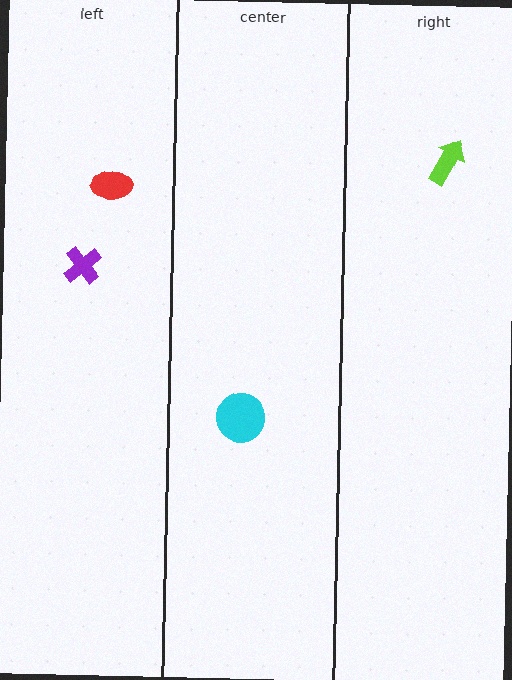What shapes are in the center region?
The cyan circle.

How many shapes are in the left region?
2.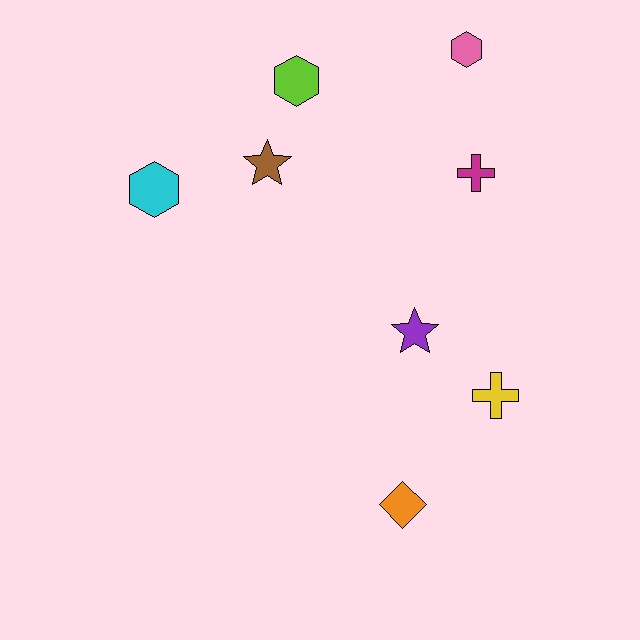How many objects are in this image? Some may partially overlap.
There are 8 objects.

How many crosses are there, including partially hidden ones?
There are 2 crosses.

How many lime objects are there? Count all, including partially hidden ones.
There is 1 lime object.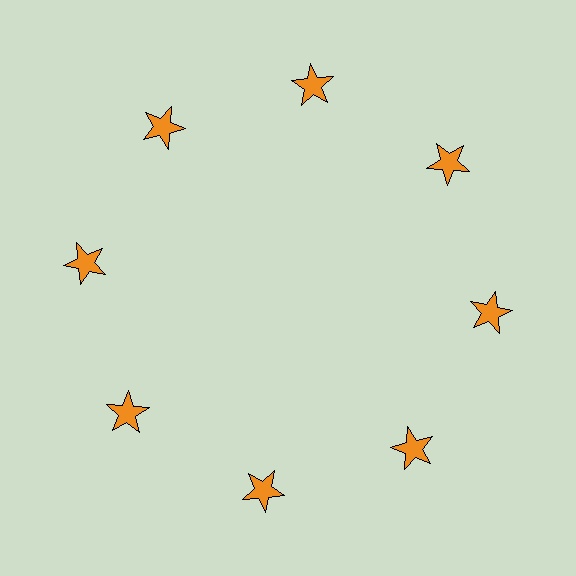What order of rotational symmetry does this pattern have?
This pattern has 8-fold rotational symmetry.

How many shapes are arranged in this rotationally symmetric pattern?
There are 8 shapes, arranged in 8 groups of 1.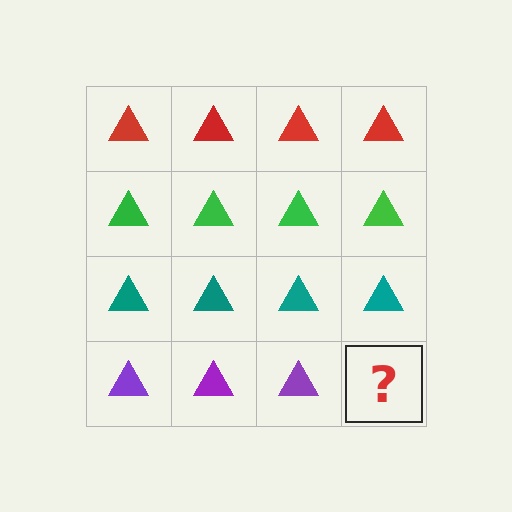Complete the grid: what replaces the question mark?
The question mark should be replaced with a purple triangle.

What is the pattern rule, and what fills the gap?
The rule is that each row has a consistent color. The gap should be filled with a purple triangle.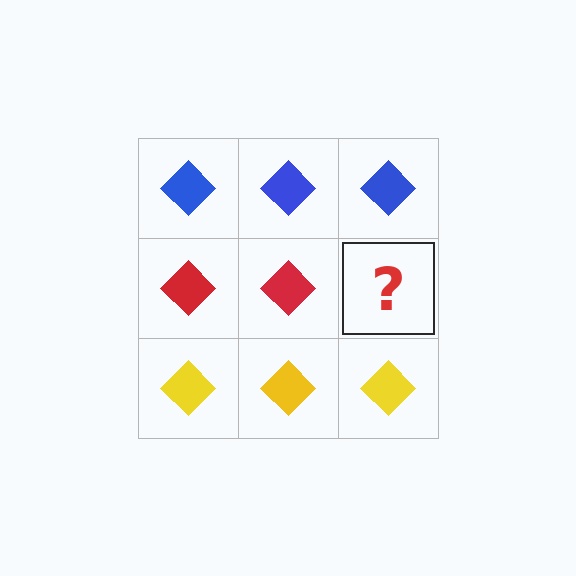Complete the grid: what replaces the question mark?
The question mark should be replaced with a red diamond.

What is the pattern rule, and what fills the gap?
The rule is that each row has a consistent color. The gap should be filled with a red diamond.